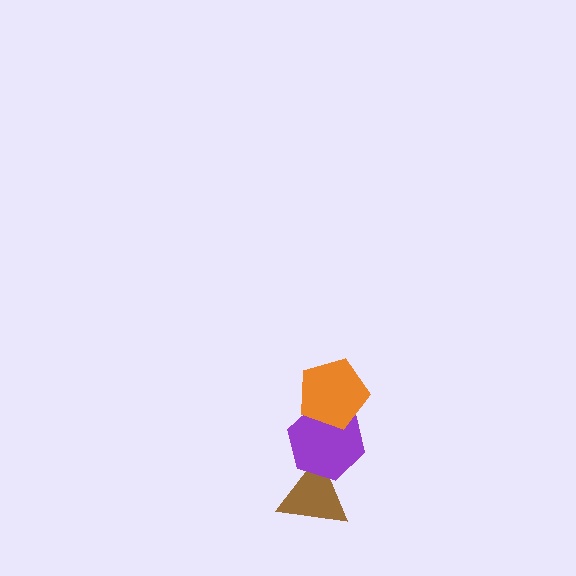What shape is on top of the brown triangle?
The purple hexagon is on top of the brown triangle.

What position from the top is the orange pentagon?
The orange pentagon is 1st from the top.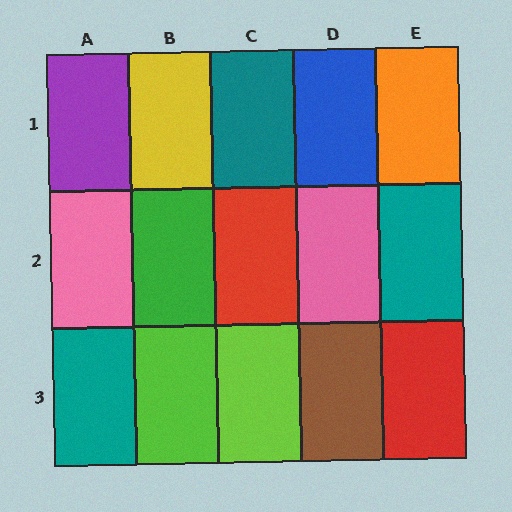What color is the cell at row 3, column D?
Brown.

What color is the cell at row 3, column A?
Teal.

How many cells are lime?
2 cells are lime.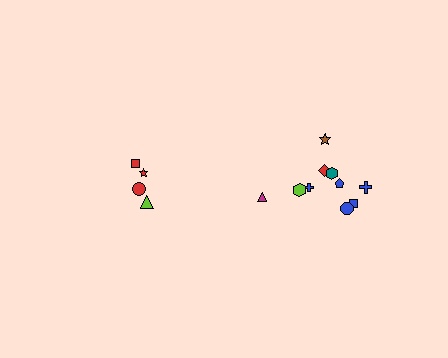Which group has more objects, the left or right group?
The right group.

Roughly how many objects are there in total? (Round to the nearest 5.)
Roughly 15 objects in total.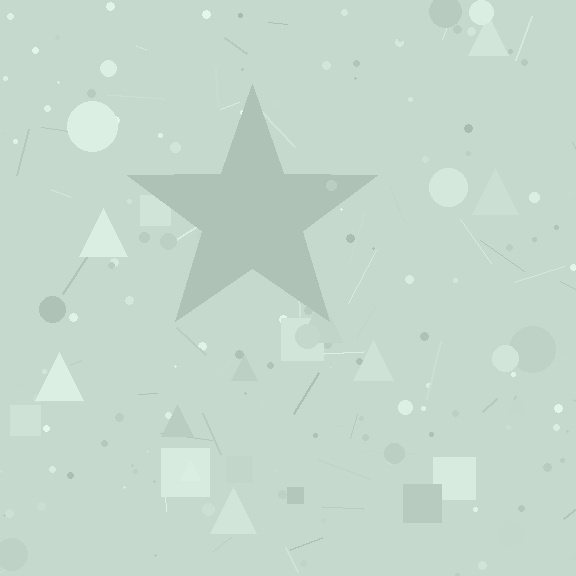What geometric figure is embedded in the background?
A star is embedded in the background.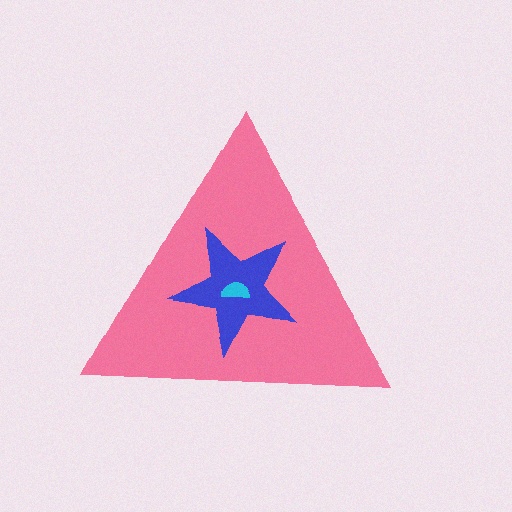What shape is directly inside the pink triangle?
The blue star.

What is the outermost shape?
The pink triangle.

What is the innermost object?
The cyan semicircle.